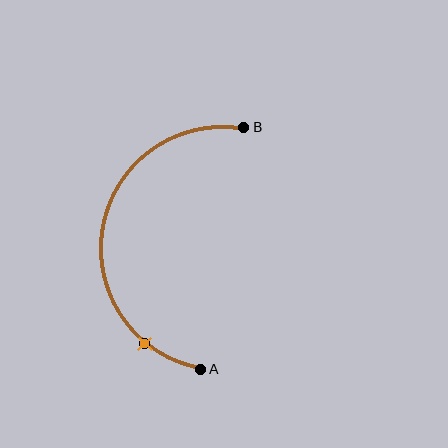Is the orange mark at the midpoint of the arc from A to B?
No. The orange mark lies on the arc but is closer to endpoint A. The arc midpoint would be at the point on the curve equidistant along the arc from both A and B.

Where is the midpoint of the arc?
The arc midpoint is the point on the curve farthest from the straight line joining A and B. It sits to the left of that line.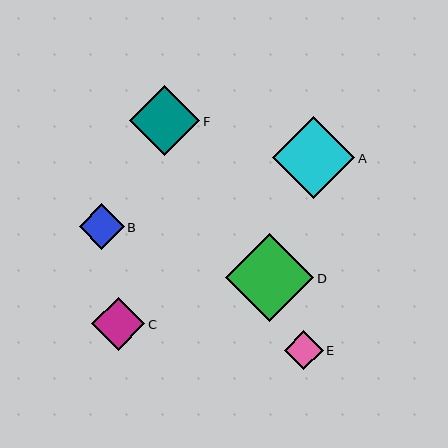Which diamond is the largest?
Diamond D is the largest with a size of approximately 88 pixels.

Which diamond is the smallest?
Diamond E is the smallest with a size of approximately 39 pixels.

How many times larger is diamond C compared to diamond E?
Diamond C is approximately 1.4 times the size of diamond E.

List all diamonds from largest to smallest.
From largest to smallest: D, A, F, C, B, E.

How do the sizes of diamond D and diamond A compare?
Diamond D and diamond A are approximately the same size.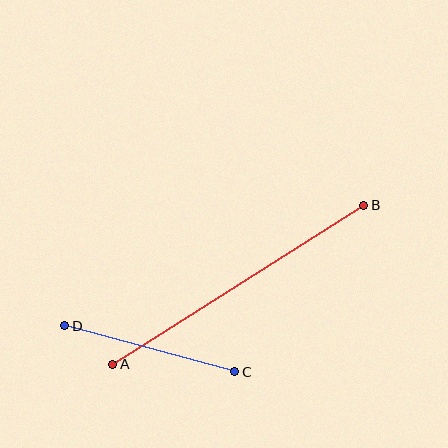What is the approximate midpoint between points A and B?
The midpoint is at approximately (238, 285) pixels.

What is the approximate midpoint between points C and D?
The midpoint is at approximately (150, 349) pixels.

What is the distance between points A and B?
The distance is approximately 297 pixels.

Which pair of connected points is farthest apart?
Points A and B are farthest apart.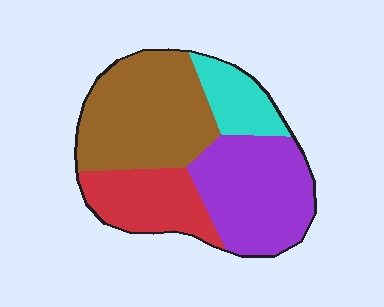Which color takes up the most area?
Brown, at roughly 35%.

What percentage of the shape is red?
Red covers 20% of the shape.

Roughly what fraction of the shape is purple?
Purple covers about 30% of the shape.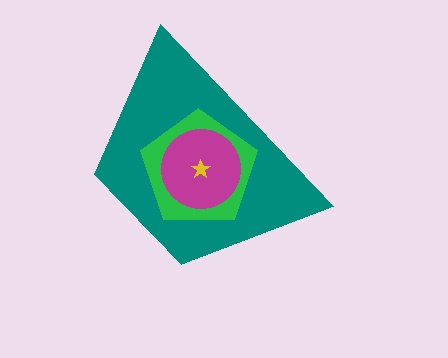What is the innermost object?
The yellow star.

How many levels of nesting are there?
4.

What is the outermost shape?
The teal trapezoid.